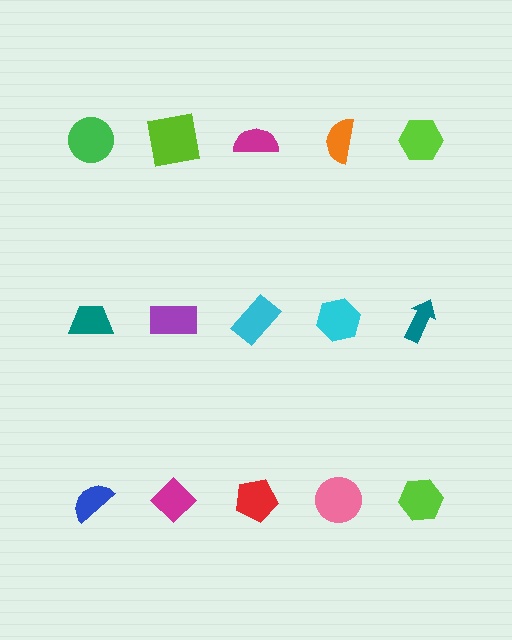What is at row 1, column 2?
A lime square.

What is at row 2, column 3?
A cyan rectangle.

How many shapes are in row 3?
5 shapes.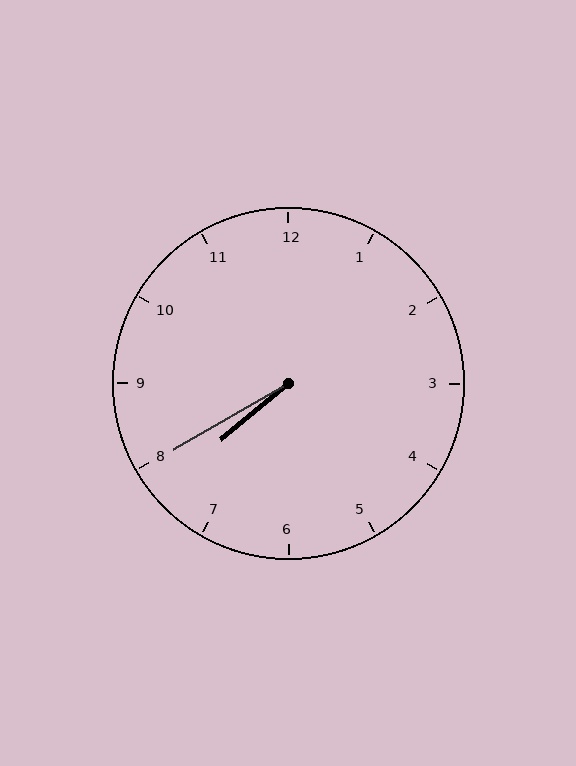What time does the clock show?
7:40.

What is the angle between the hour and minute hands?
Approximately 10 degrees.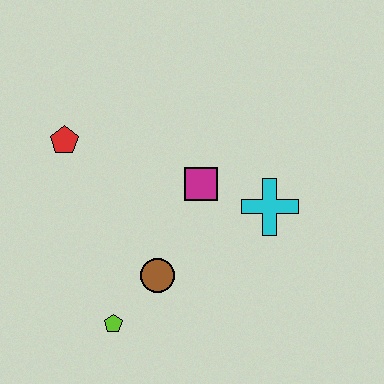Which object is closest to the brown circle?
The lime pentagon is closest to the brown circle.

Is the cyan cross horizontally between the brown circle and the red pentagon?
No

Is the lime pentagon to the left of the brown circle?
Yes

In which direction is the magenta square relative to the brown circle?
The magenta square is above the brown circle.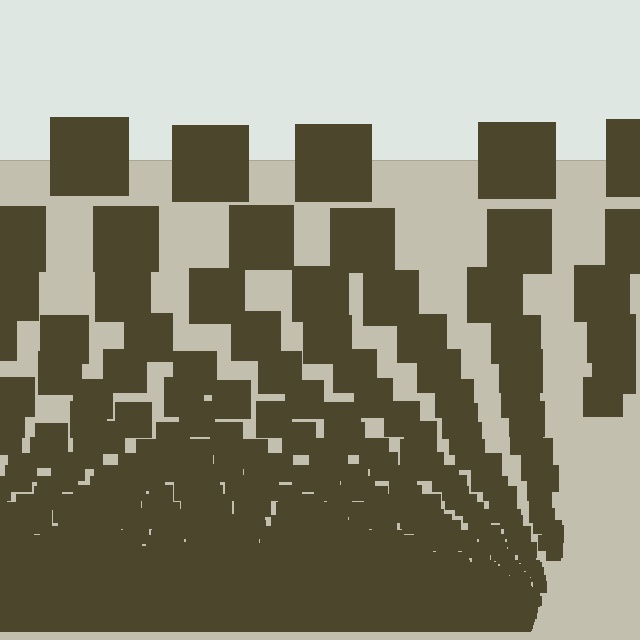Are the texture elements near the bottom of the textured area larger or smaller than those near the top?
Smaller. The gradient is inverted — elements near the bottom are smaller and denser.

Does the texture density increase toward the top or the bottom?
Density increases toward the bottom.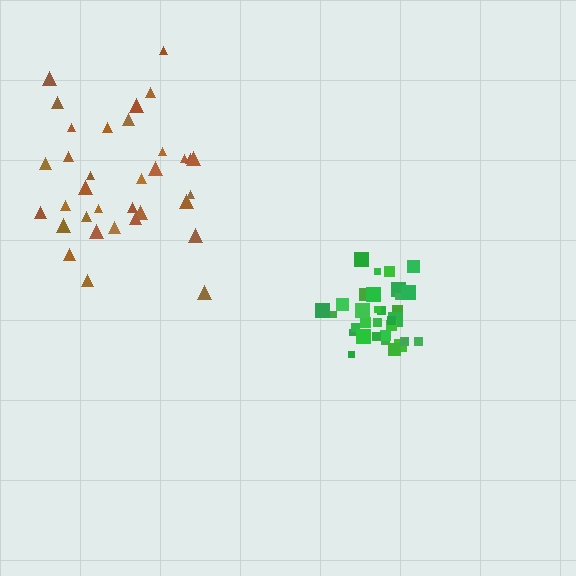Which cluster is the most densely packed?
Green.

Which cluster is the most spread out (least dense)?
Brown.